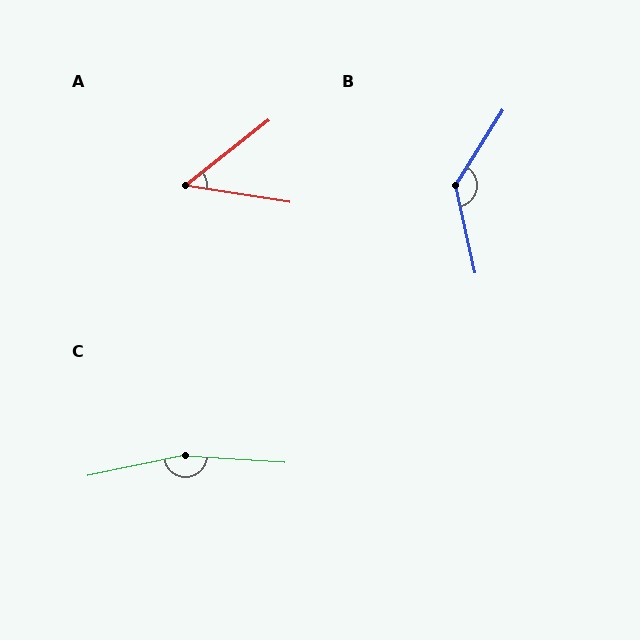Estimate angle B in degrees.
Approximately 135 degrees.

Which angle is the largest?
C, at approximately 165 degrees.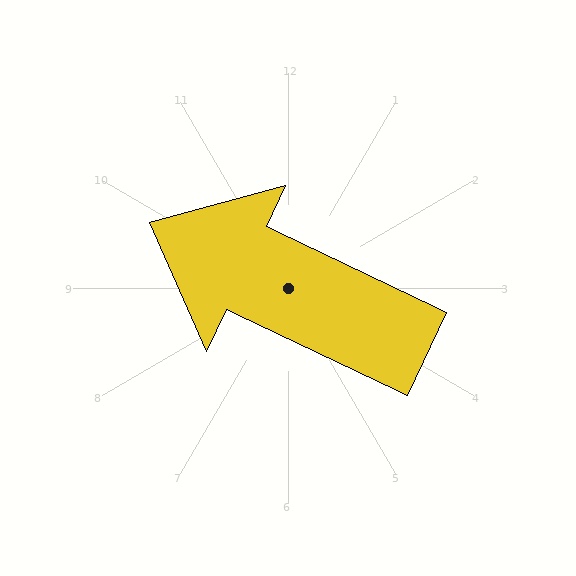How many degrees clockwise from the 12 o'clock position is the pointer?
Approximately 295 degrees.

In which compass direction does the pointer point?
Northwest.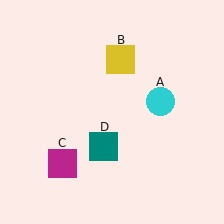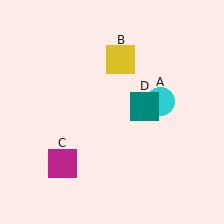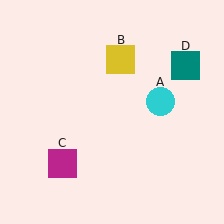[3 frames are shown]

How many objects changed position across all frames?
1 object changed position: teal square (object D).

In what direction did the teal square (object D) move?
The teal square (object D) moved up and to the right.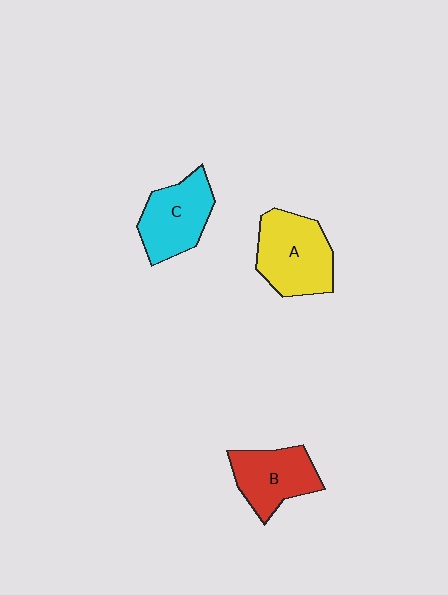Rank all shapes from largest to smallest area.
From largest to smallest: A (yellow), C (cyan), B (red).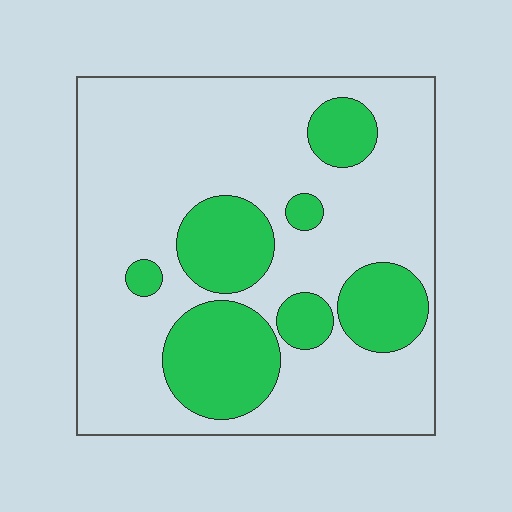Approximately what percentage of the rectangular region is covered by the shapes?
Approximately 25%.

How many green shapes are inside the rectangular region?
7.